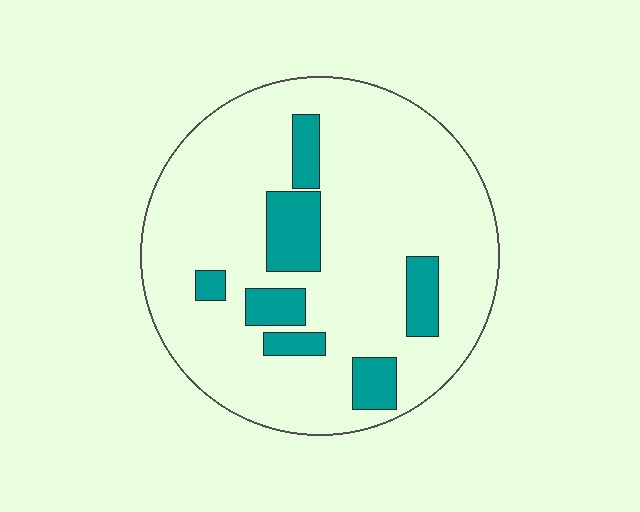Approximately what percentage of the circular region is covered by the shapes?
Approximately 15%.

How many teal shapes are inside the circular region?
7.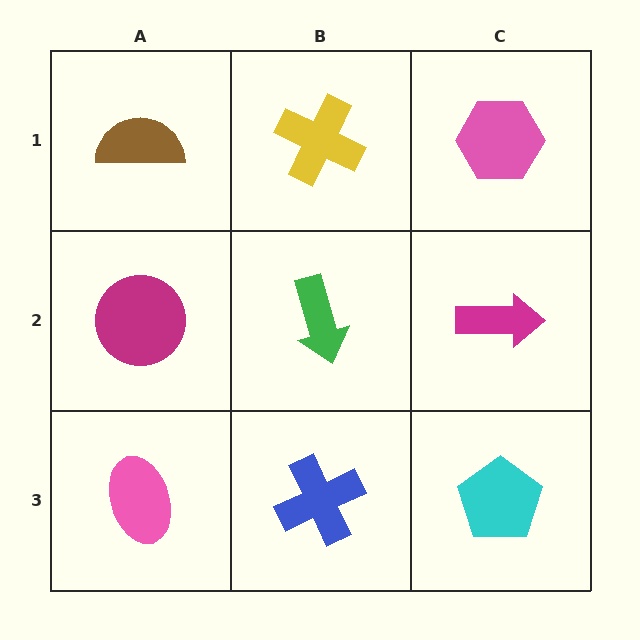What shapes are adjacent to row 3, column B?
A green arrow (row 2, column B), a pink ellipse (row 3, column A), a cyan pentagon (row 3, column C).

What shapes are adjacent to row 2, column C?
A pink hexagon (row 1, column C), a cyan pentagon (row 3, column C), a green arrow (row 2, column B).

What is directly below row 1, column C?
A magenta arrow.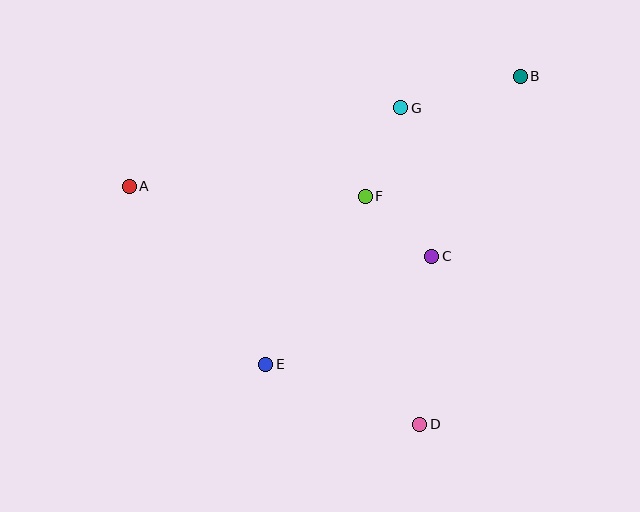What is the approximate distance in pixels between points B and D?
The distance between B and D is approximately 362 pixels.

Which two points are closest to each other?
Points C and F are closest to each other.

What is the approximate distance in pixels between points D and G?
The distance between D and G is approximately 317 pixels.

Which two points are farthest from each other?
Points A and B are farthest from each other.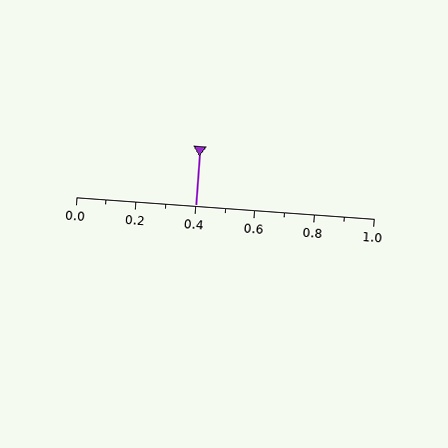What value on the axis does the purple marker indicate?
The marker indicates approximately 0.4.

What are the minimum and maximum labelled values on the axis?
The axis runs from 0.0 to 1.0.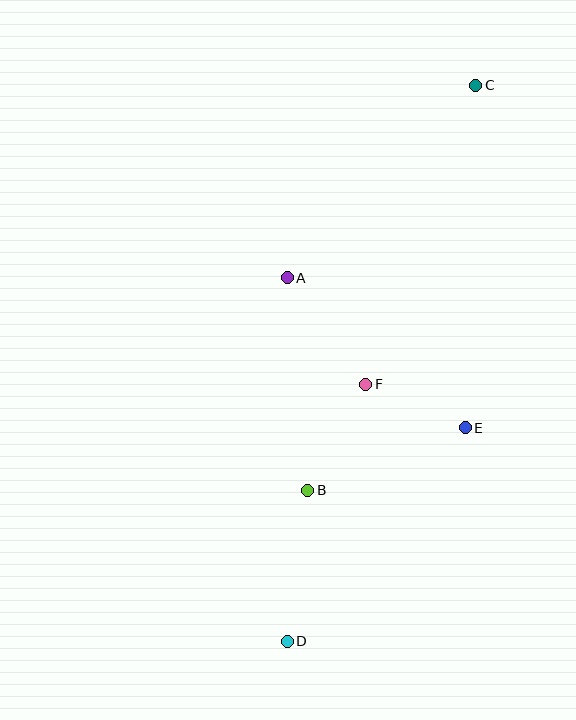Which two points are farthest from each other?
Points C and D are farthest from each other.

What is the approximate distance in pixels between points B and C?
The distance between B and C is approximately 439 pixels.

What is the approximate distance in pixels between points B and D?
The distance between B and D is approximately 152 pixels.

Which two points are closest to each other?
Points E and F are closest to each other.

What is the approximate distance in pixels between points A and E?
The distance between A and E is approximately 233 pixels.